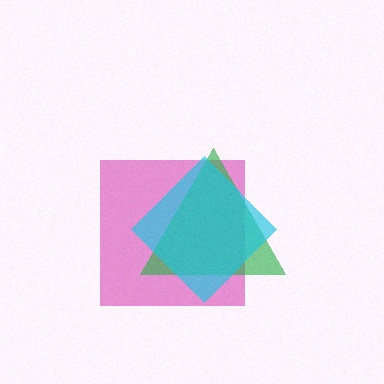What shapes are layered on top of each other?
The layered shapes are: a pink square, a green triangle, a cyan diamond.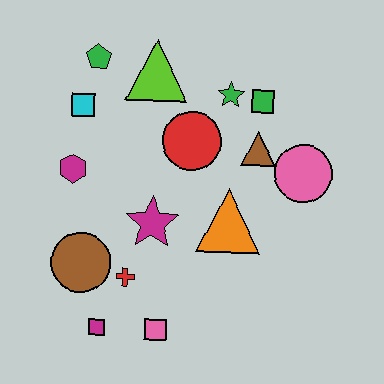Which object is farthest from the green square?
The magenta square is farthest from the green square.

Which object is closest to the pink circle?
The brown triangle is closest to the pink circle.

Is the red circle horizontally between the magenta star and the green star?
Yes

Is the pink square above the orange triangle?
No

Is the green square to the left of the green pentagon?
No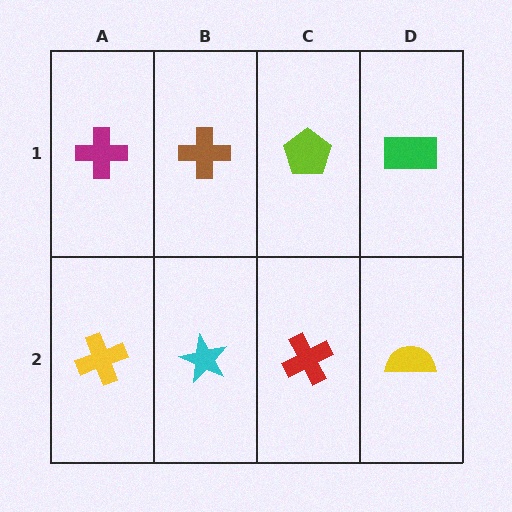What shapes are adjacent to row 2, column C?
A lime pentagon (row 1, column C), a cyan star (row 2, column B), a yellow semicircle (row 2, column D).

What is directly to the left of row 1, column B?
A magenta cross.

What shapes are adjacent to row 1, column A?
A yellow cross (row 2, column A), a brown cross (row 1, column B).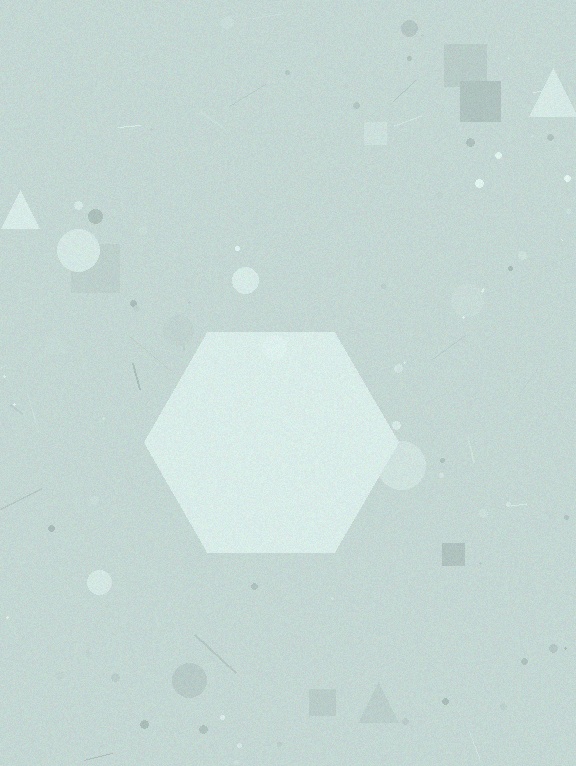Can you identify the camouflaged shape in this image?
The camouflaged shape is a hexagon.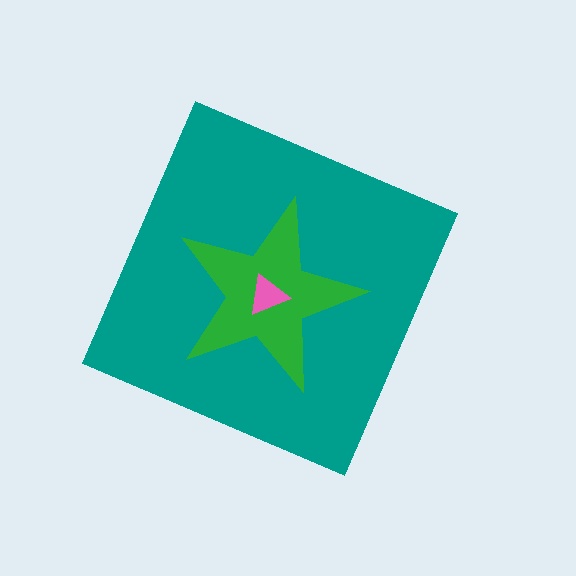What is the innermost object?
The pink triangle.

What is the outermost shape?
The teal diamond.